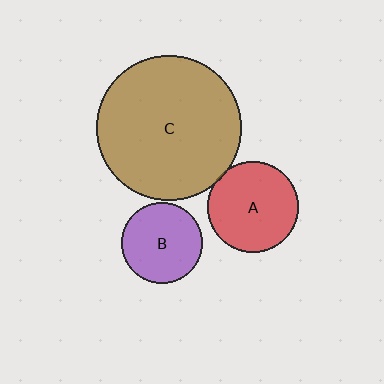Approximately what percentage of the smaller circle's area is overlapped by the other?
Approximately 5%.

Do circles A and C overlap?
Yes.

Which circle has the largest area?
Circle C (brown).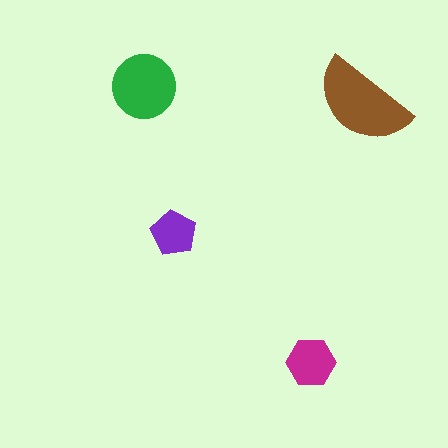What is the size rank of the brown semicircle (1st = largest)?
1st.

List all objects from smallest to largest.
The purple pentagon, the magenta hexagon, the green circle, the brown semicircle.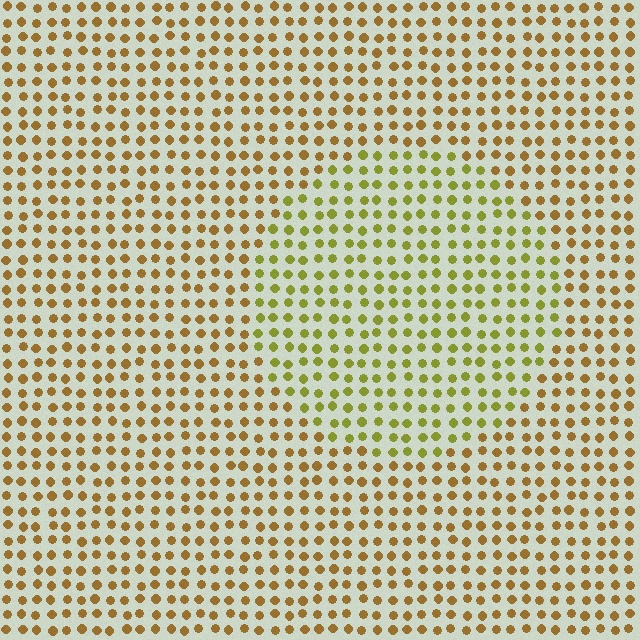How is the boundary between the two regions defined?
The boundary is defined purely by a slight shift in hue (about 33 degrees). Spacing, size, and orientation are identical on both sides.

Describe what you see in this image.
The image is filled with small brown elements in a uniform arrangement. A circle-shaped region is visible where the elements are tinted to a slightly different hue, forming a subtle color boundary.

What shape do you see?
I see a circle.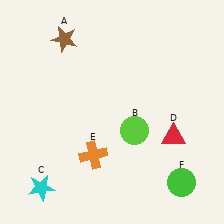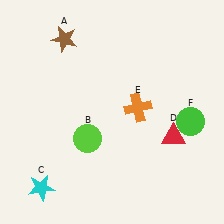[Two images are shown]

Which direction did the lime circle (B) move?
The lime circle (B) moved left.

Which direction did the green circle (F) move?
The green circle (F) moved up.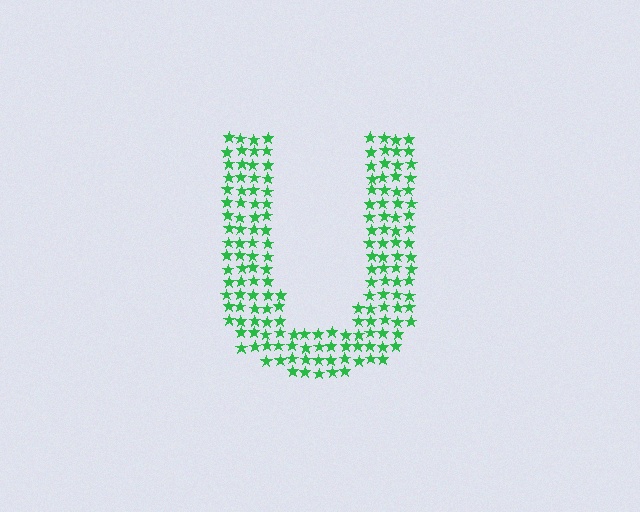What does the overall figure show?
The overall figure shows the letter U.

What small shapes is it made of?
It is made of small stars.